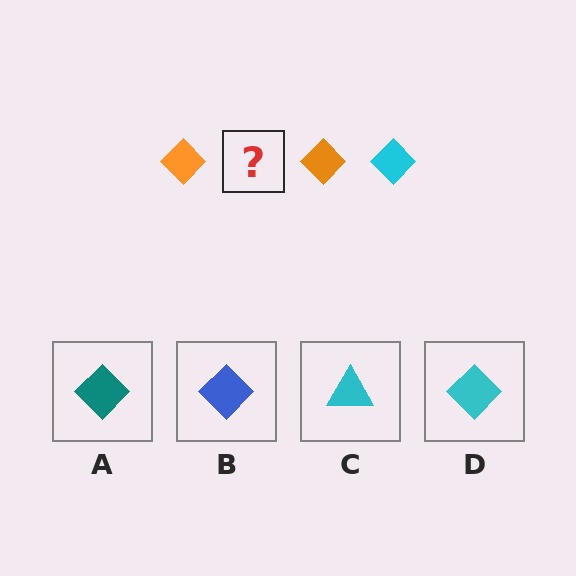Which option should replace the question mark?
Option D.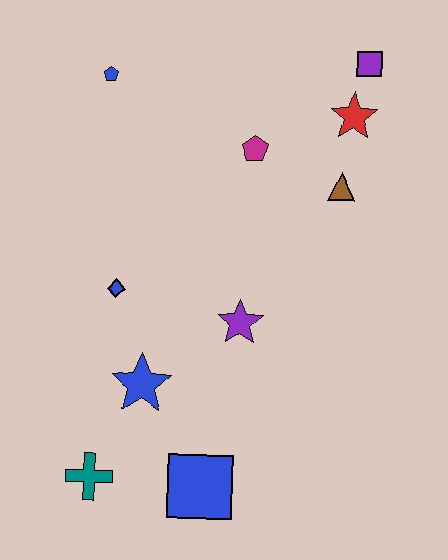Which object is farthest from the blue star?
The purple square is farthest from the blue star.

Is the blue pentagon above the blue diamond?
Yes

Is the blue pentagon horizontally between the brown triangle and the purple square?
No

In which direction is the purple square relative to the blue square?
The purple square is above the blue square.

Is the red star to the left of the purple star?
No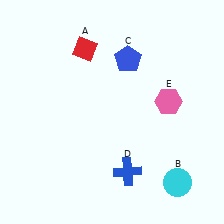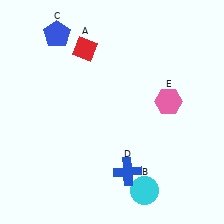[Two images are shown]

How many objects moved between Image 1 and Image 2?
2 objects moved between the two images.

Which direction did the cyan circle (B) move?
The cyan circle (B) moved left.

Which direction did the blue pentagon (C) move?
The blue pentagon (C) moved left.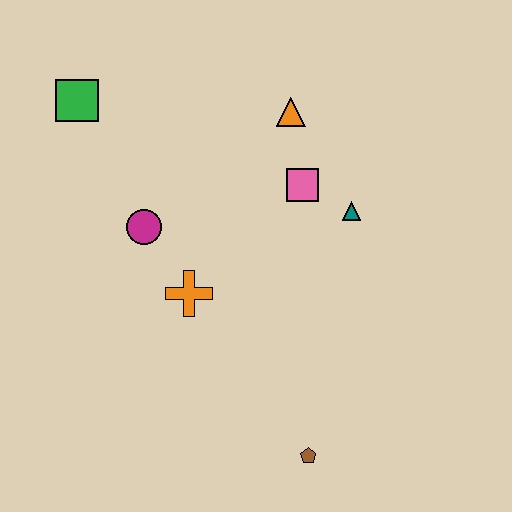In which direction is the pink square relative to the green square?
The pink square is to the right of the green square.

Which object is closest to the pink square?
The teal triangle is closest to the pink square.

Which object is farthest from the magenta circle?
The brown pentagon is farthest from the magenta circle.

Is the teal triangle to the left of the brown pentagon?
No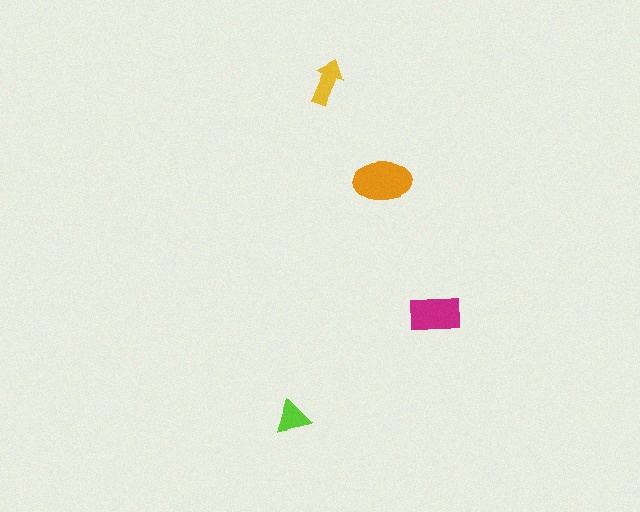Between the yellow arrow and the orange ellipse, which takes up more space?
The orange ellipse.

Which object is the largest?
The orange ellipse.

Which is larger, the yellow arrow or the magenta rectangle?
The magenta rectangle.